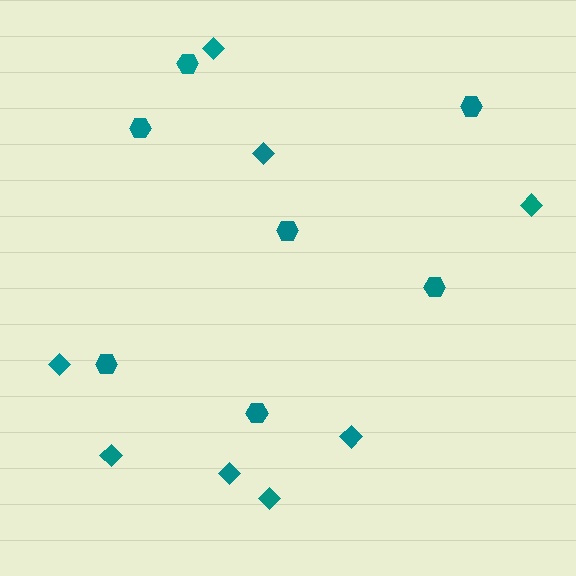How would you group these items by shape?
There are 2 groups: one group of diamonds (8) and one group of hexagons (7).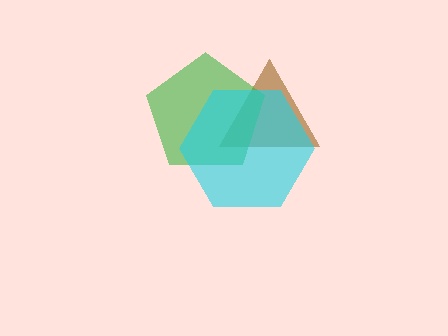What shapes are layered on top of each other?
The layered shapes are: a brown triangle, a green pentagon, a cyan hexagon.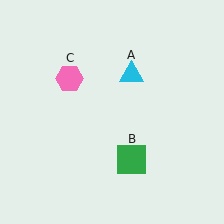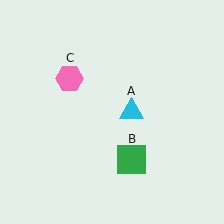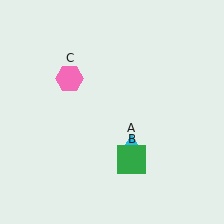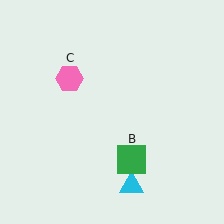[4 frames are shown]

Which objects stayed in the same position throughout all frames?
Green square (object B) and pink hexagon (object C) remained stationary.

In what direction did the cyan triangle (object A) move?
The cyan triangle (object A) moved down.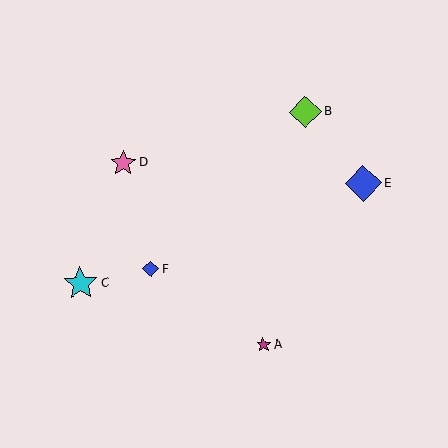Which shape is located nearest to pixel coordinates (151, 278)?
The blue diamond (labeled F) at (151, 269) is nearest to that location.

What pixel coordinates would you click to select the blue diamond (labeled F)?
Click at (151, 269) to select the blue diamond F.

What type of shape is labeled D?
Shape D is a pink star.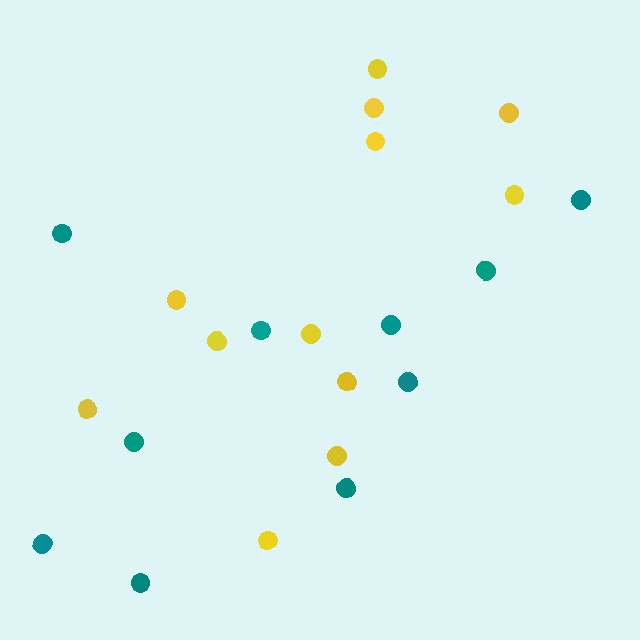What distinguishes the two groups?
There are 2 groups: one group of teal circles (10) and one group of yellow circles (12).